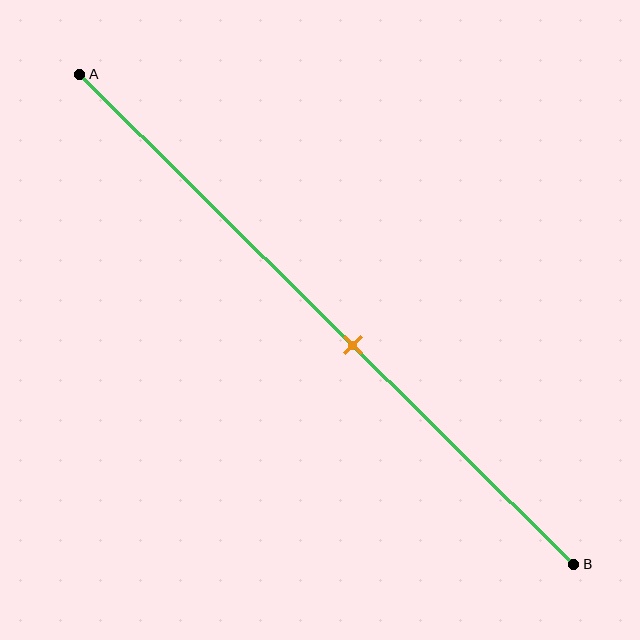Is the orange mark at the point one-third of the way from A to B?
No, the mark is at about 55% from A, not at the 33% one-third point.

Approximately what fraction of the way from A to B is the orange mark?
The orange mark is approximately 55% of the way from A to B.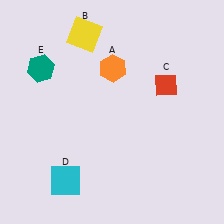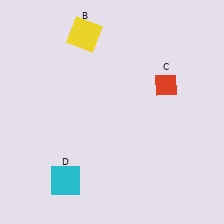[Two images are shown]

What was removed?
The orange hexagon (A), the teal hexagon (E) were removed in Image 2.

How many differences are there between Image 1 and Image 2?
There are 2 differences between the two images.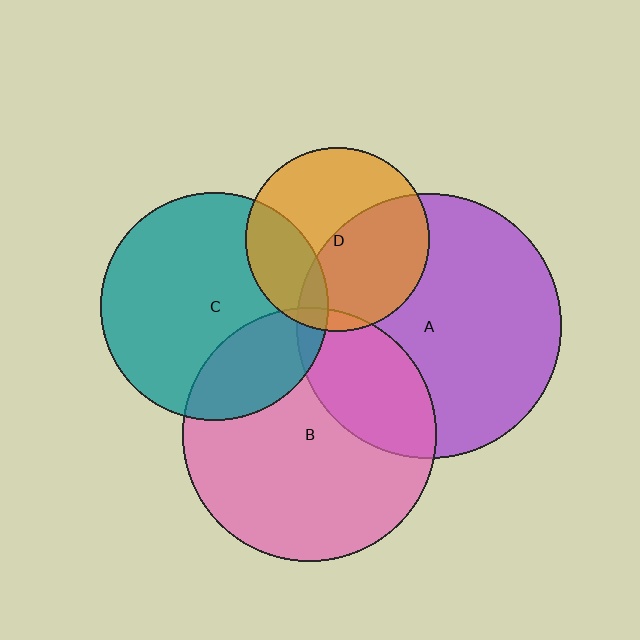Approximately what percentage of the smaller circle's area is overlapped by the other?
Approximately 45%.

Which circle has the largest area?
Circle A (purple).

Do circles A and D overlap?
Yes.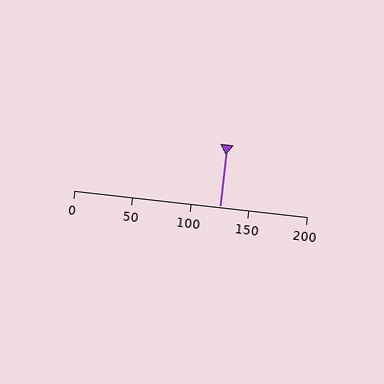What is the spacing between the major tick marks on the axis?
The major ticks are spaced 50 apart.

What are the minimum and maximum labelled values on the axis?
The axis runs from 0 to 200.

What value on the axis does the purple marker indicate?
The marker indicates approximately 125.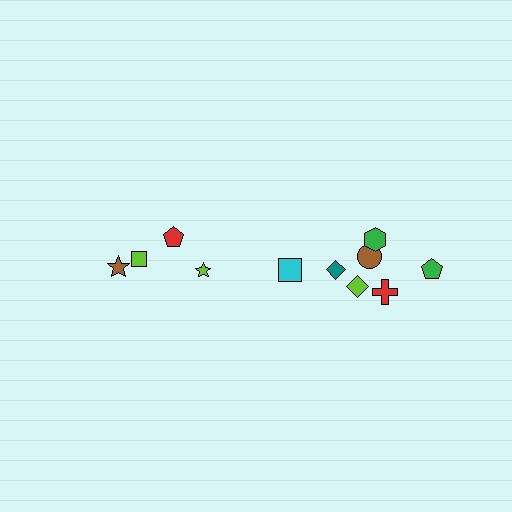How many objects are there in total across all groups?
There are 11 objects.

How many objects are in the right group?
There are 7 objects.